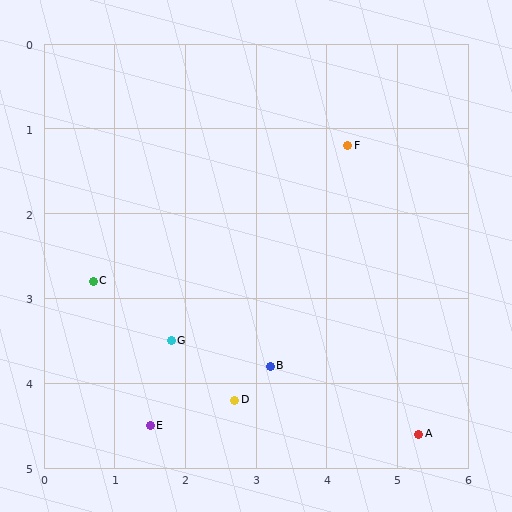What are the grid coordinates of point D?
Point D is at approximately (2.7, 4.2).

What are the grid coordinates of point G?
Point G is at approximately (1.8, 3.5).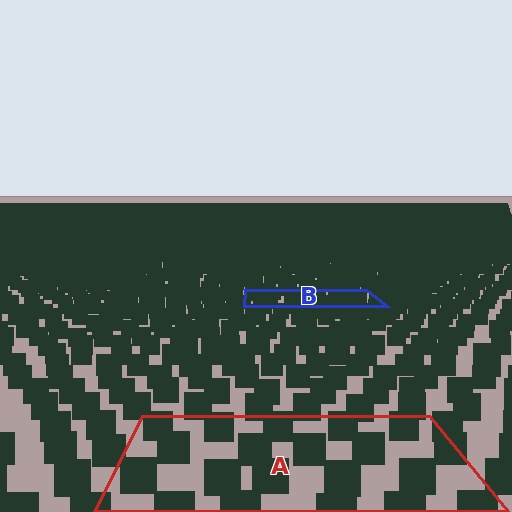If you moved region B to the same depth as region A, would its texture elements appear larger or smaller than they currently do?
They would appear larger. At a closer depth, the same texture elements are projected at a bigger on-screen size.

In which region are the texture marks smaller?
The texture marks are smaller in region B, because it is farther away.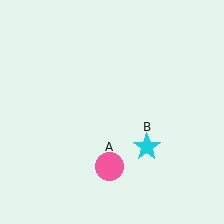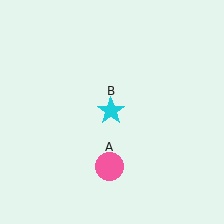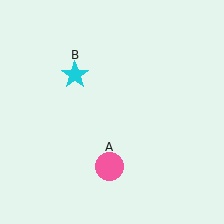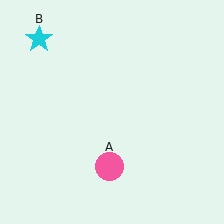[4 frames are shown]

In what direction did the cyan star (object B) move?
The cyan star (object B) moved up and to the left.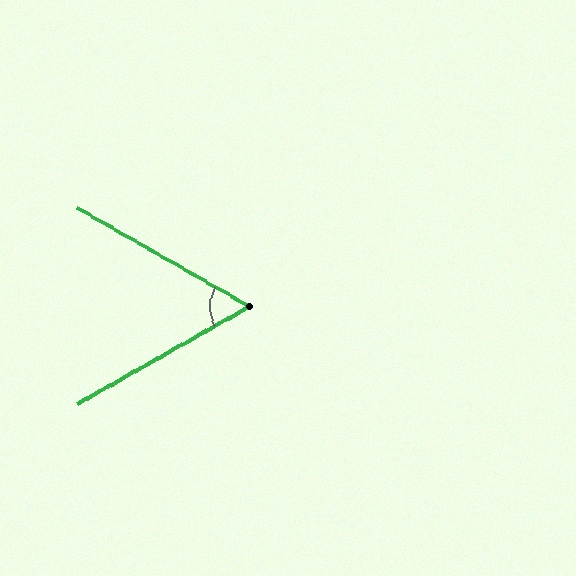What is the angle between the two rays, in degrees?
Approximately 59 degrees.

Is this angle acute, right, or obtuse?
It is acute.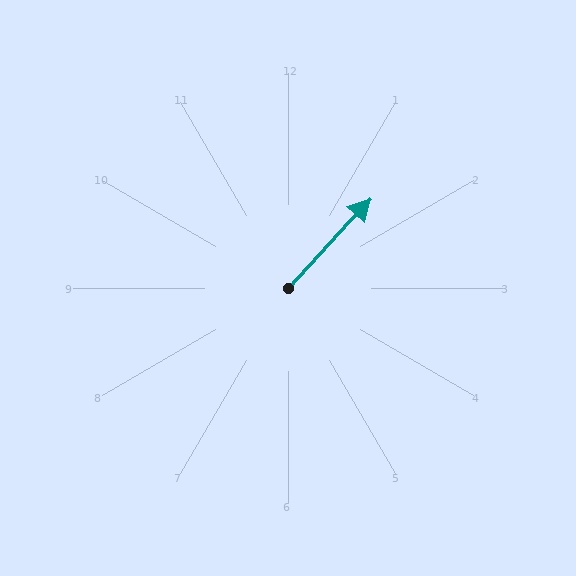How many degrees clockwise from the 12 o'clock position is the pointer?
Approximately 43 degrees.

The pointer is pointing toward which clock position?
Roughly 1 o'clock.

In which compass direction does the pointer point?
Northeast.